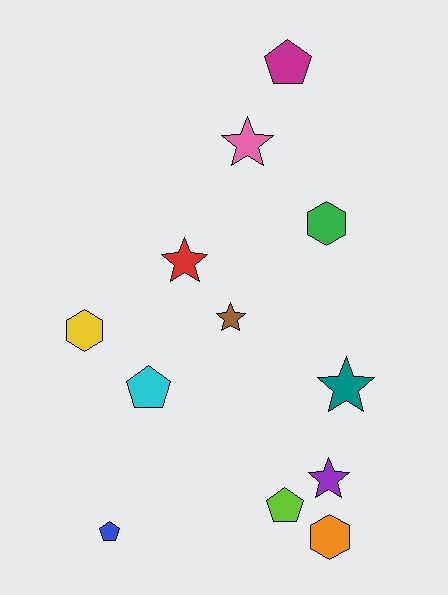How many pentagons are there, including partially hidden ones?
There are 4 pentagons.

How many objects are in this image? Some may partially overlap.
There are 12 objects.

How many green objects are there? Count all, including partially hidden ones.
There is 1 green object.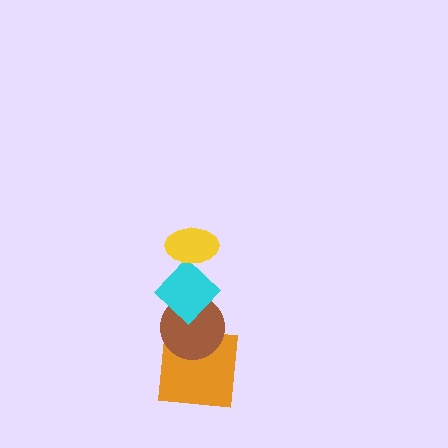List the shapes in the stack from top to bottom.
From top to bottom: the yellow ellipse, the cyan diamond, the brown circle, the orange square.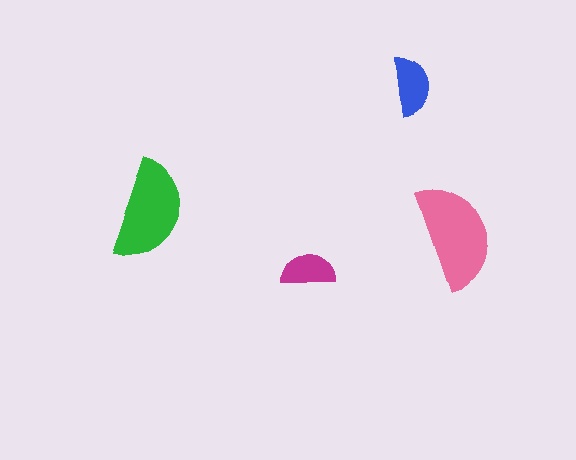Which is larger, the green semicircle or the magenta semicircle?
The green one.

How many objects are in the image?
There are 4 objects in the image.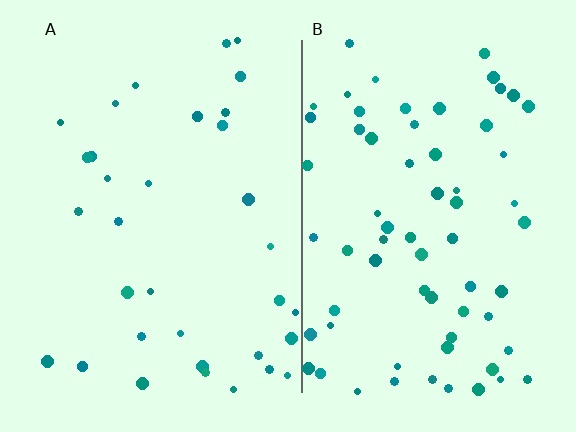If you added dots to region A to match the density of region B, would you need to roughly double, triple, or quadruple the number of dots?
Approximately double.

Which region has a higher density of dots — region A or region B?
B (the right).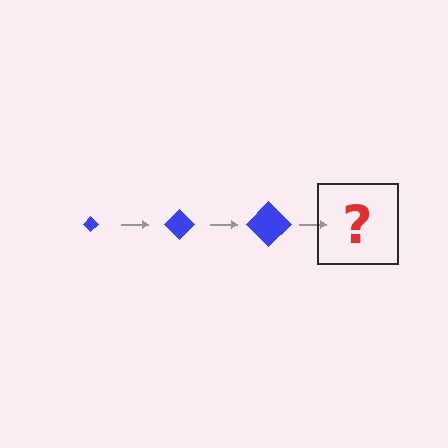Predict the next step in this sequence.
The next step is a blue diamond, larger than the previous one.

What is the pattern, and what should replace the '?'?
The pattern is that the diamond gets progressively larger each step. The '?' should be a blue diamond, larger than the previous one.